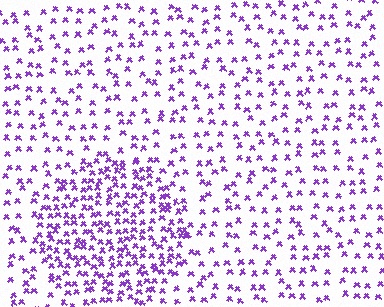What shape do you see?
I see a circle.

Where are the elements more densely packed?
The elements are more densely packed inside the circle boundary.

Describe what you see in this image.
The image contains small purple elements arranged at two different densities. A circle-shaped region is visible where the elements are more densely packed than the surrounding area.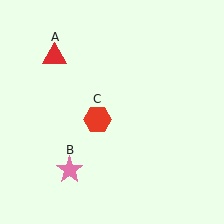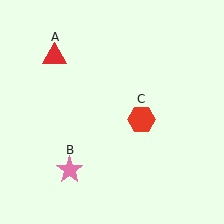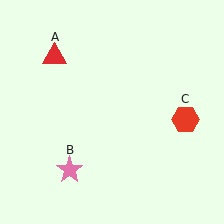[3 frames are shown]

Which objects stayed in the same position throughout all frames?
Red triangle (object A) and pink star (object B) remained stationary.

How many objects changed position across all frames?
1 object changed position: red hexagon (object C).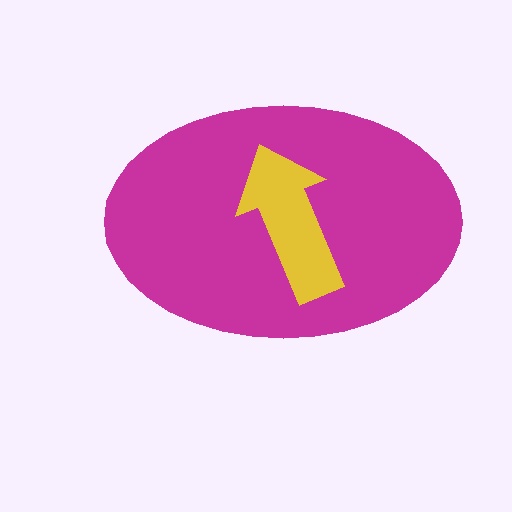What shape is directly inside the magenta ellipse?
The yellow arrow.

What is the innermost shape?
The yellow arrow.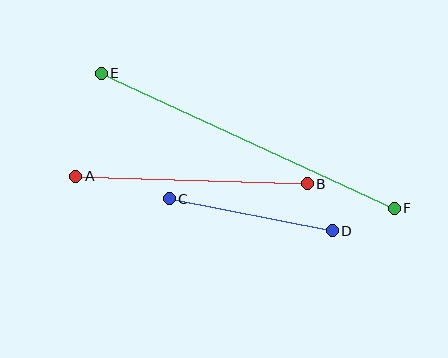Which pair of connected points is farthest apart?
Points E and F are farthest apart.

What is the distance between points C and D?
The distance is approximately 166 pixels.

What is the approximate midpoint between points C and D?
The midpoint is at approximately (251, 215) pixels.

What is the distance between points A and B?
The distance is approximately 232 pixels.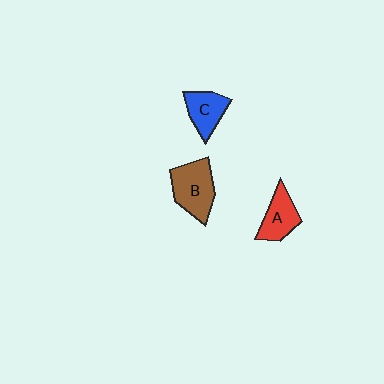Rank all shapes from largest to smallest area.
From largest to smallest: B (brown), A (red), C (blue).